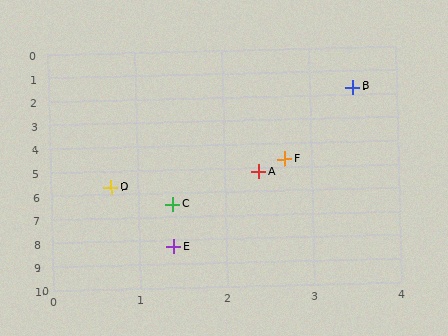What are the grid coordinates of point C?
Point C is at approximately (1.4, 6.5).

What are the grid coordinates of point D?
Point D is at approximately (0.7, 5.7).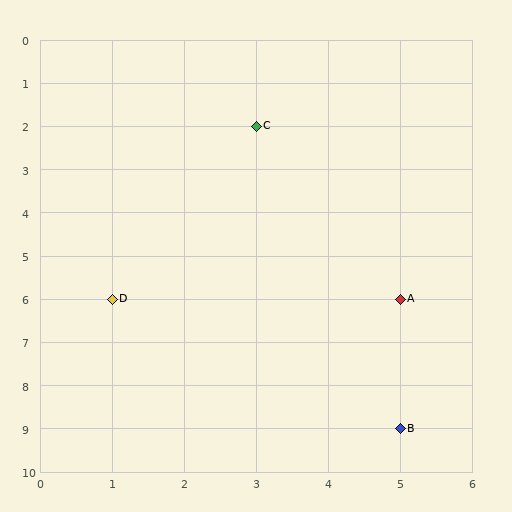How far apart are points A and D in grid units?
Points A and D are 4 columns apart.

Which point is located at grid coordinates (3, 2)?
Point C is at (3, 2).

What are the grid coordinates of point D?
Point D is at grid coordinates (1, 6).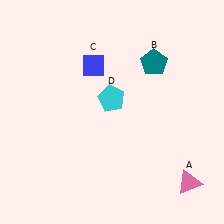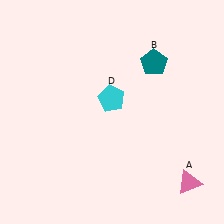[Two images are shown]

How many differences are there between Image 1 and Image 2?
There is 1 difference between the two images.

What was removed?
The blue diamond (C) was removed in Image 2.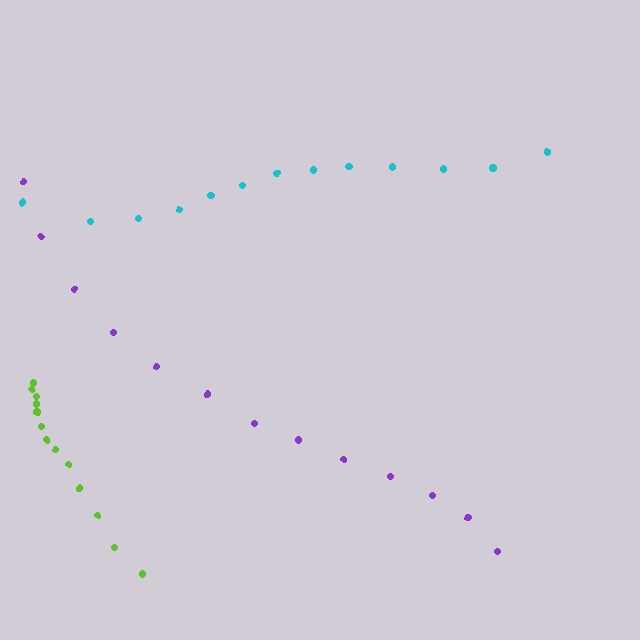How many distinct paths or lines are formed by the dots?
There are 3 distinct paths.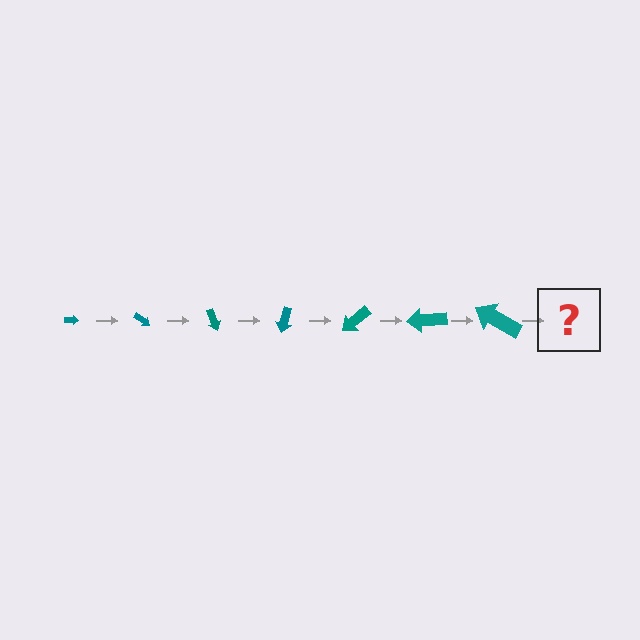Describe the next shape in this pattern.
It should be an arrow, larger than the previous one and rotated 245 degrees from the start.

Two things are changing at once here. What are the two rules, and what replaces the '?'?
The two rules are that the arrow grows larger each step and it rotates 35 degrees each step. The '?' should be an arrow, larger than the previous one and rotated 245 degrees from the start.